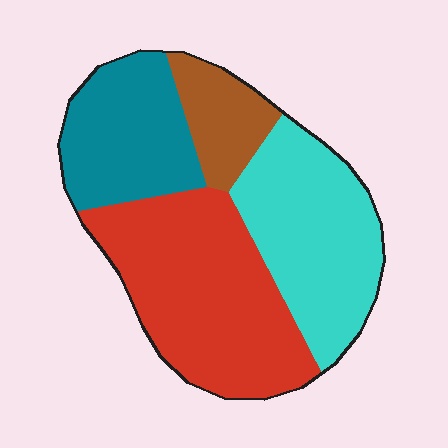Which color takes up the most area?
Red, at roughly 40%.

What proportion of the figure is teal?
Teal takes up between a sixth and a third of the figure.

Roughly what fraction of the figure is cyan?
Cyan takes up between a quarter and a half of the figure.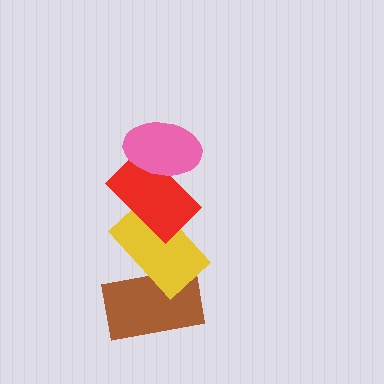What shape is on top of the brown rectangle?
The yellow rectangle is on top of the brown rectangle.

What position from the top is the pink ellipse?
The pink ellipse is 1st from the top.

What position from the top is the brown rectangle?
The brown rectangle is 4th from the top.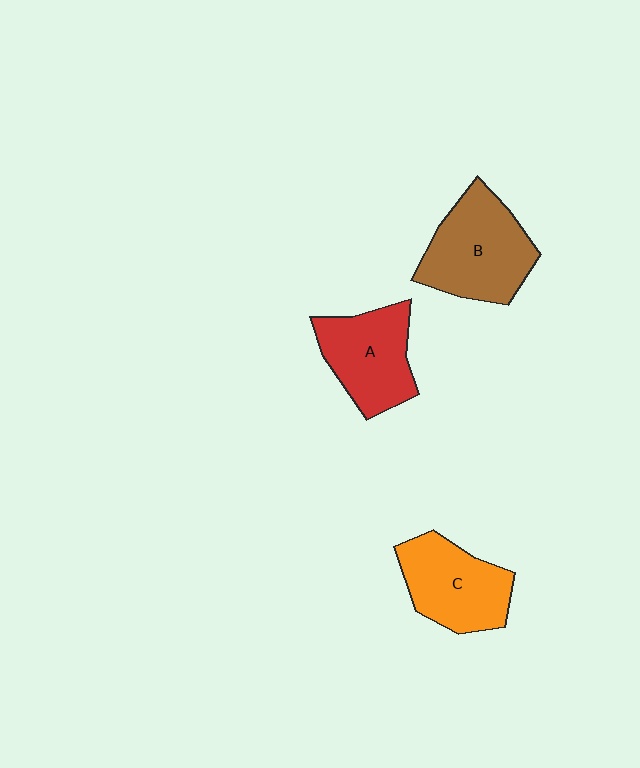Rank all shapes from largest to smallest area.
From largest to smallest: B (brown), C (orange), A (red).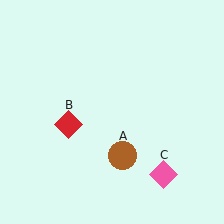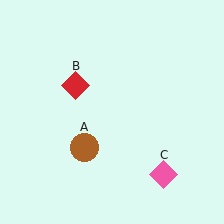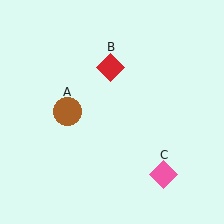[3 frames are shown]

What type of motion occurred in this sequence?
The brown circle (object A), red diamond (object B) rotated clockwise around the center of the scene.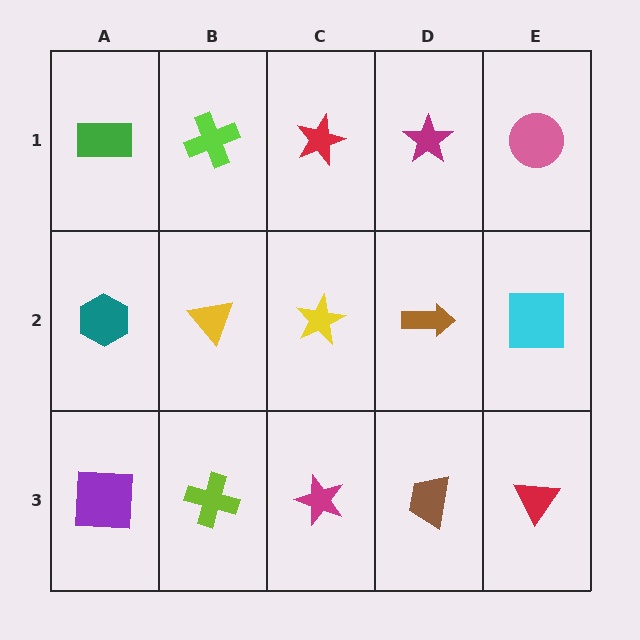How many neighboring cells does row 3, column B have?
3.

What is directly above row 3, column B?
A yellow triangle.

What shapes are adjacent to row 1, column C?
A yellow star (row 2, column C), a lime cross (row 1, column B), a magenta star (row 1, column D).